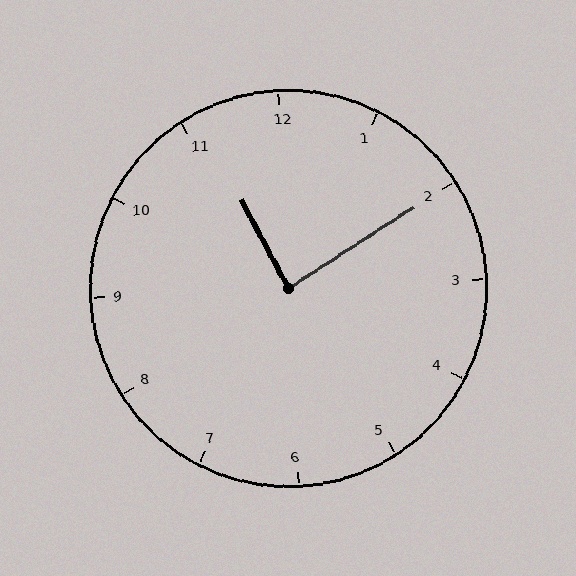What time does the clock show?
11:10.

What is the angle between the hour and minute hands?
Approximately 85 degrees.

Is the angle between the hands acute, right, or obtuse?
It is right.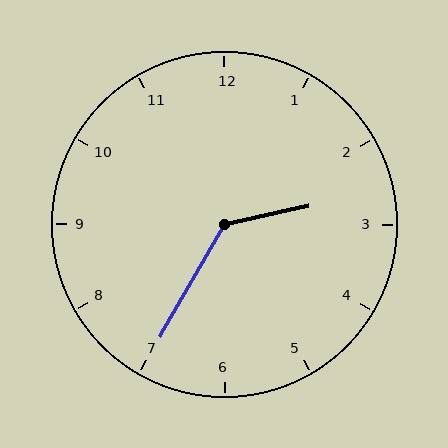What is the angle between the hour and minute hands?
Approximately 132 degrees.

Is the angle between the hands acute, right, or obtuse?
It is obtuse.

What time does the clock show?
2:35.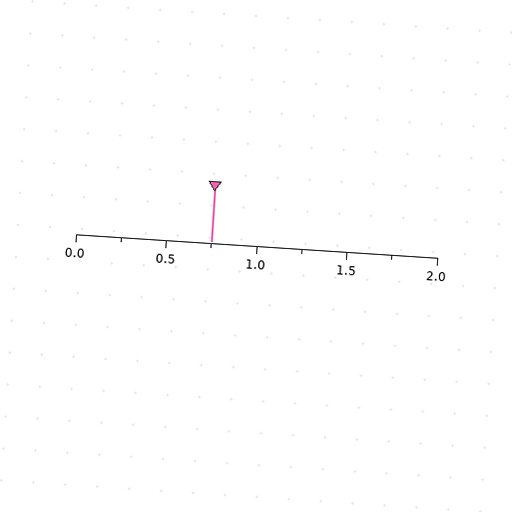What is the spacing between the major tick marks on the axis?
The major ticks are spaced 0.5 apart.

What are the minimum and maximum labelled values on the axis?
The axis runs from 0.0 to 2.0.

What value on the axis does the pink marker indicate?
The marker indicates approximately 0.75.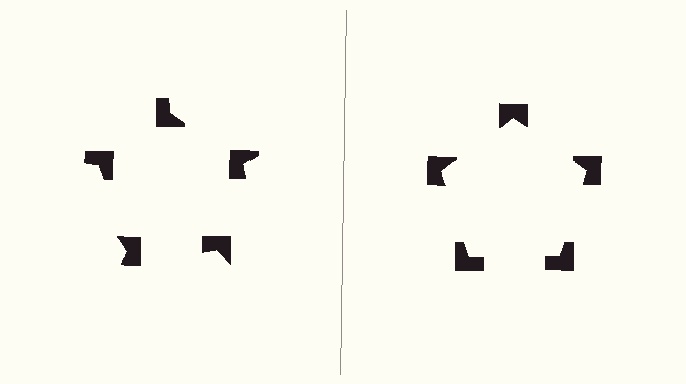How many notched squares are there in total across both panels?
10 — 5 on each side.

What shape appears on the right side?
An illusory pentagon.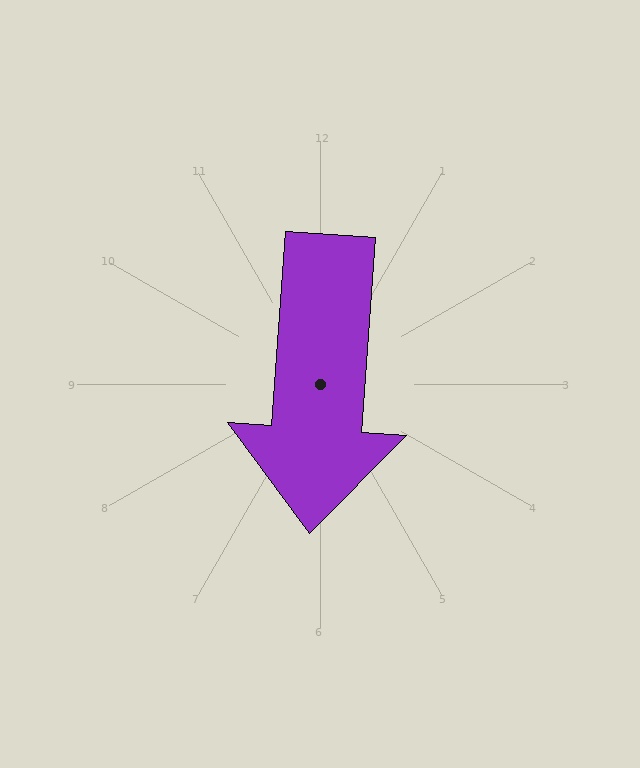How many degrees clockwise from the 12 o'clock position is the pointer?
Approximately 184 degrees.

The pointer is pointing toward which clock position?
Roughly 6 o'clock.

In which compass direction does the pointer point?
South.